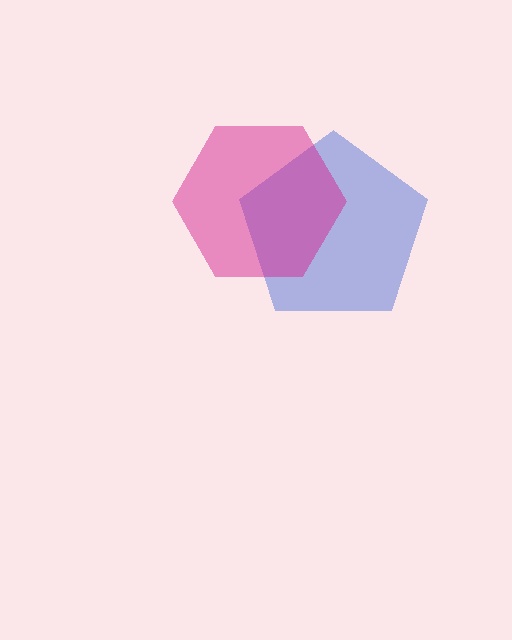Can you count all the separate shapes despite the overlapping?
Yes, there are 2 separate shapes.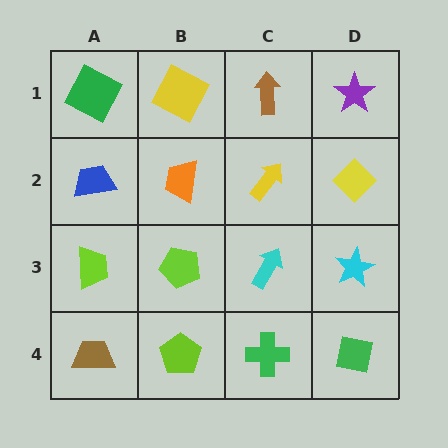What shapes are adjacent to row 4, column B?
A lime pentagon (row 3, column B), a brown trapezoid (row 4, column A), a green cross (row 4, column C).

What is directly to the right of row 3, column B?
A cyan arrow.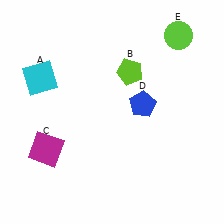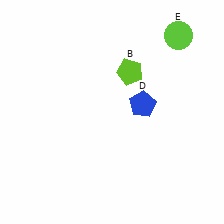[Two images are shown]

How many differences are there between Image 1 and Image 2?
There are 2 differences between the two images.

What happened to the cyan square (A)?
The cyan square (A) was removed in Image 2. It was in the top-left area of Image 1.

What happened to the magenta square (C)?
The magenta square (C) was removed in Image 2. It was in the bottom-left area of Image 1.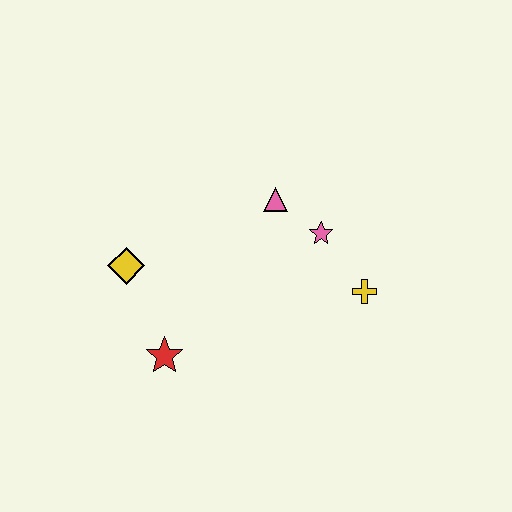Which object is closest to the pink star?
The pink triangle is closest to the pink star.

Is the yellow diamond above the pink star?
No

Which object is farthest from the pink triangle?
The red star is farthest from the pink triangle.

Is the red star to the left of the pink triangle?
Yes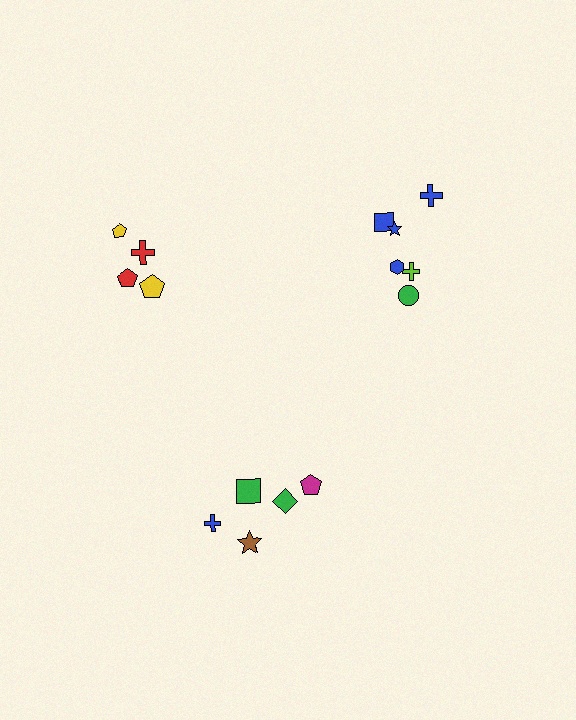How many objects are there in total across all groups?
There are 15 objects.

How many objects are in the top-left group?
There are 4 objects.